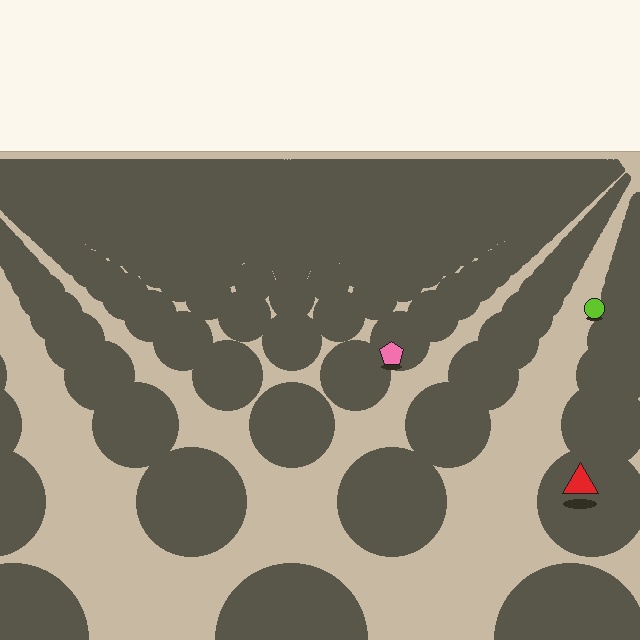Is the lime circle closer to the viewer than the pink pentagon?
No. The pink pentagon is closer — you can tell from the texture gradient: the ground texture is coarser near it.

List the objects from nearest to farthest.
From nearest to farthest: the red triangle, the pink pentagon, the lime circle.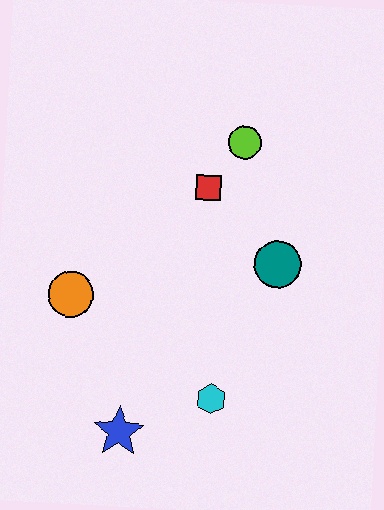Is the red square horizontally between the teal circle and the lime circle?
No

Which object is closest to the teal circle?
The red square is closest to the teal circle.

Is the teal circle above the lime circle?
No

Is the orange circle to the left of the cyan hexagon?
Yes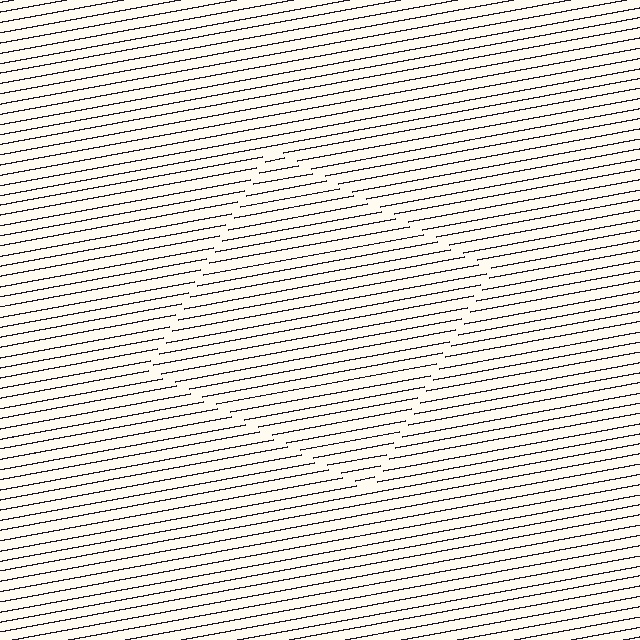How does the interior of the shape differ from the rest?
The interior of the shape contains the same grating, shifted by half a period — the contour is defined by the phase discontinuity where line-ends from the inner and outer gratings abut.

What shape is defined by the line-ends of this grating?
An illusory square. The interior of the shape contains the same grating, shifted by half a period — the contour is defined by the phase discontinuity where line-ends from the inner and outer gratings abut.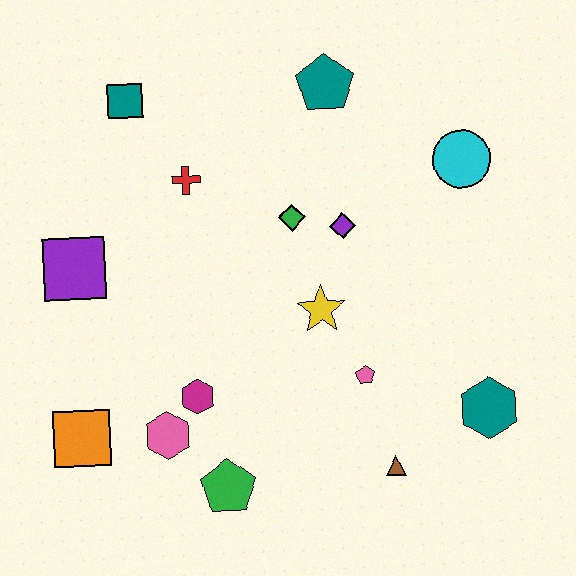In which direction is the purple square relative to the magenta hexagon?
The purple square is above the magenta hexagon.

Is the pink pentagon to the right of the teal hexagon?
No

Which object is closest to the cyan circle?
The purple diamond is closest to the cyan circle.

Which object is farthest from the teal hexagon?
The teal square is farthest from the teal hexagon.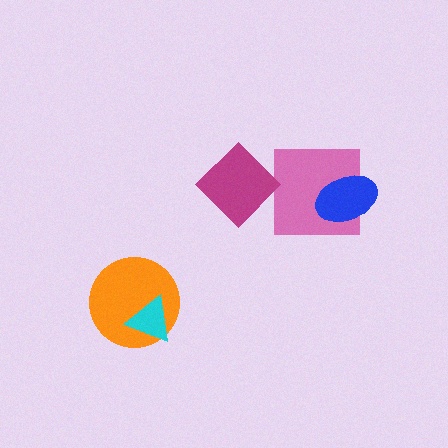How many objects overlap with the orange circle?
1 object overlaps with the orange circle.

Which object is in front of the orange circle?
The cyan triangle is in front of the orange circle.